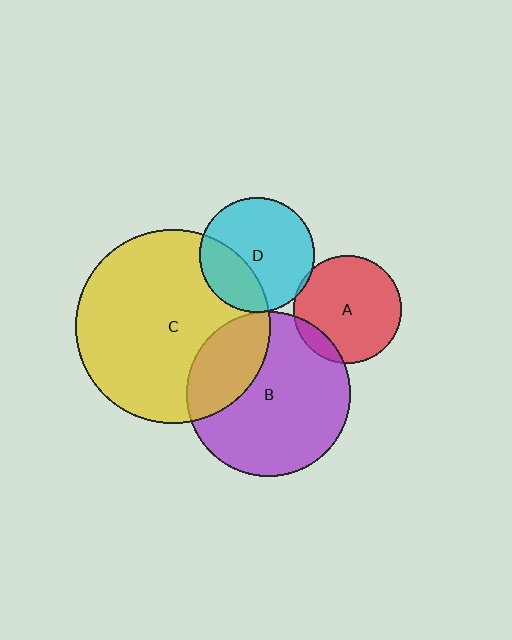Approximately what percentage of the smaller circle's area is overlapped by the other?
Approximately 5%.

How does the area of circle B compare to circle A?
Approximately 2.3 times.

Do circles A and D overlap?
Yes.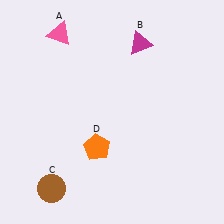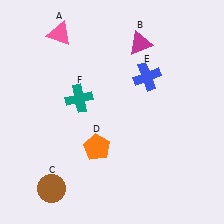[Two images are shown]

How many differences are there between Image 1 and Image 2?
There are 2 differences between the two images.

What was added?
A blue cross (E), a teal cross (F) were added in Image 2.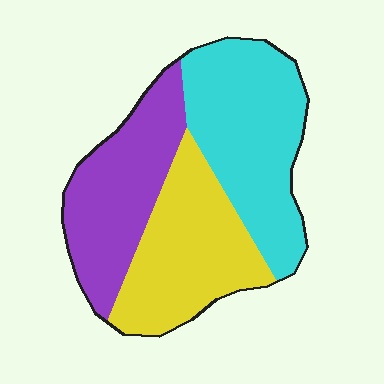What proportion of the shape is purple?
Purple covers 30% of the shape.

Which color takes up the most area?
Cyan, at roughly 40%.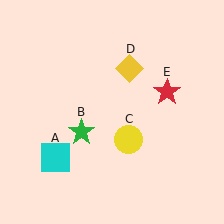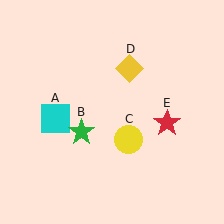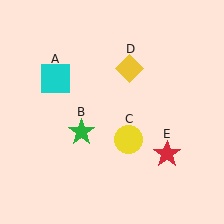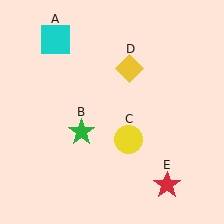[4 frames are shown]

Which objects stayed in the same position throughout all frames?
Green star (object B) and yellow circle (object C) and yellow diamond (object D) remained stationary.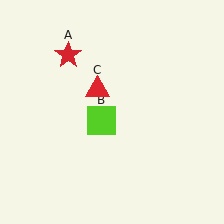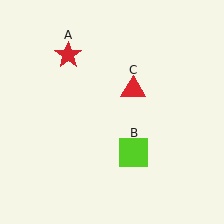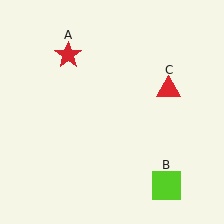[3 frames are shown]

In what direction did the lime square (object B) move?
The lime square (object B) moved down and to the right.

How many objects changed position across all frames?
2 objects changed position: lime square (object B), red triangle (object C).